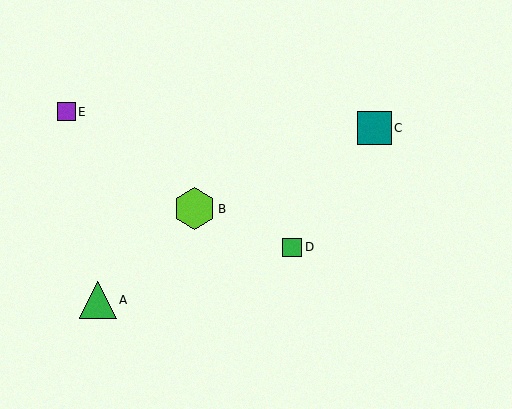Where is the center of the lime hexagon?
The center of the lime hexagon is at (194, 209).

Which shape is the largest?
The lime hexagon (labeled B) is the largest.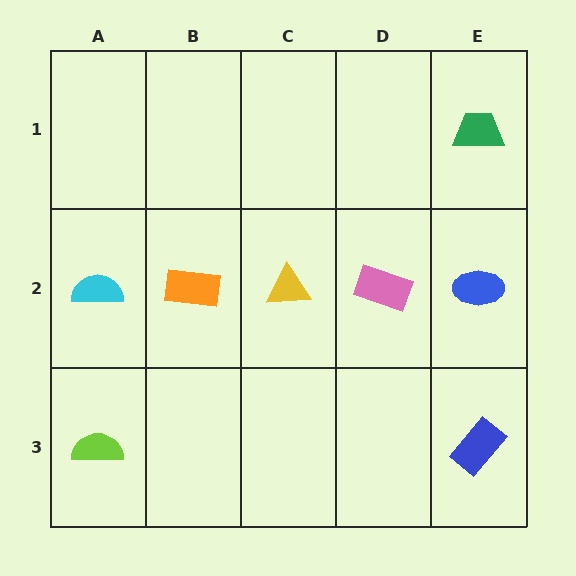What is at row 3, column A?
A lime semicircle.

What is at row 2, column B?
An orange rectangle.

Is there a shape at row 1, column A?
No, that cell is empty.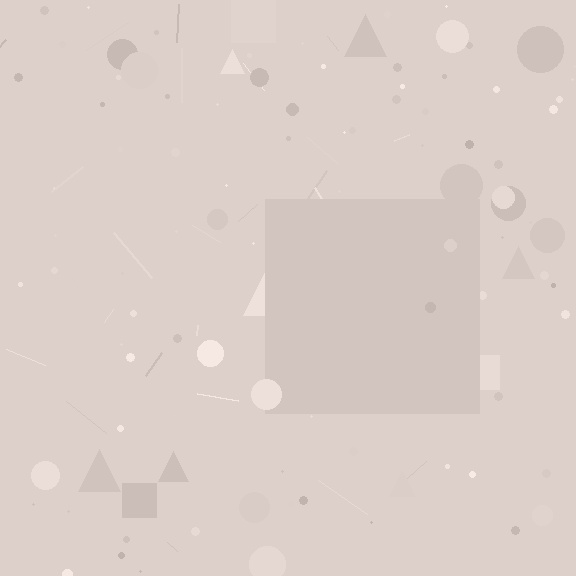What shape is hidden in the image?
A square is hidden in the image.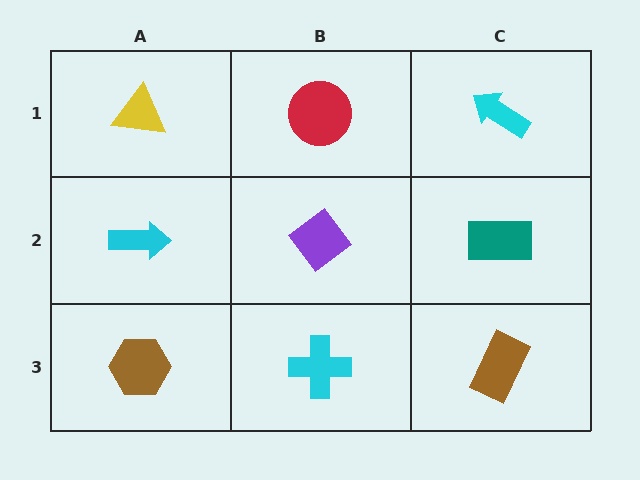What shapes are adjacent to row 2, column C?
A cyan arrow (row 1, column C), a brown rectangle (row 3, column C), a purple diamond (row 2, column B).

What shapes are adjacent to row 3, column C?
A teal rectangle (row 2, column C), a cyan cross (row 3, column B).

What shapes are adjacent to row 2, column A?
A yellow triangle (row 1, column A), a brown hexagon (row 3, column A), a purple diamond (row 2, column B).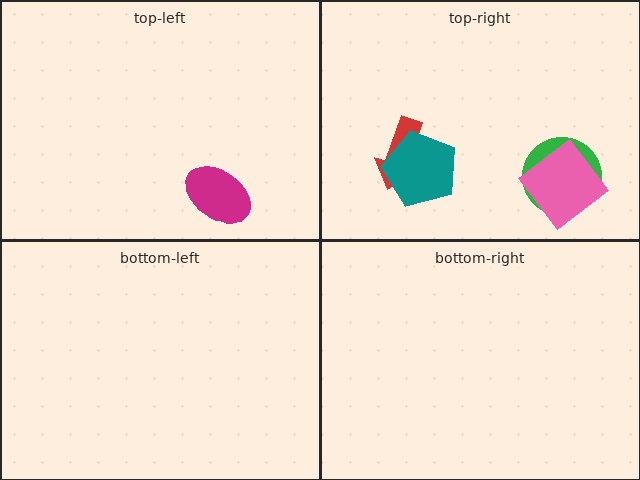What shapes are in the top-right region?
The green circle, the red arrow, the teal pentagon, the pink diamond.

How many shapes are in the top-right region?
4.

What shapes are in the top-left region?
The magenta ellipse.